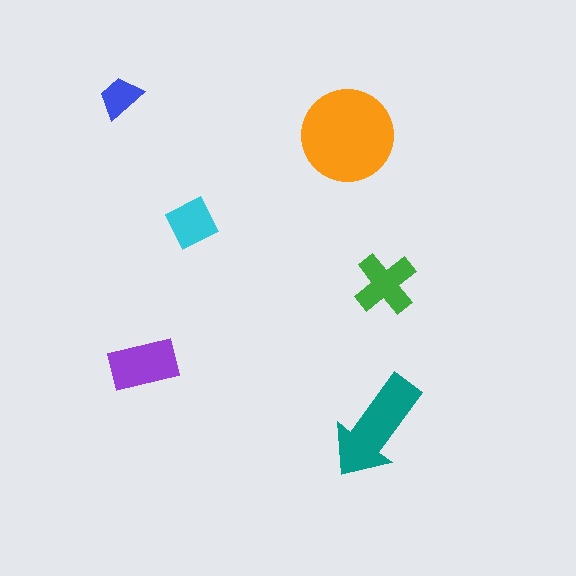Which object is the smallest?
The blue trapezoid.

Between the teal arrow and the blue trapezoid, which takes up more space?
The teal arrow.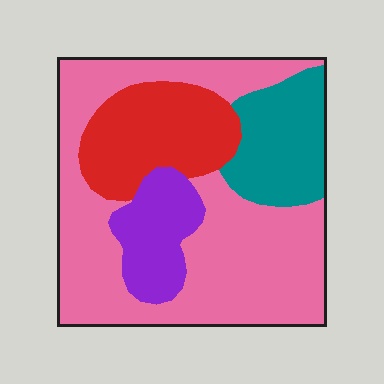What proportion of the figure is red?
Red takes up about one fifth (1/5) of the figure.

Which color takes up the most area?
Pink, at roughly 55%.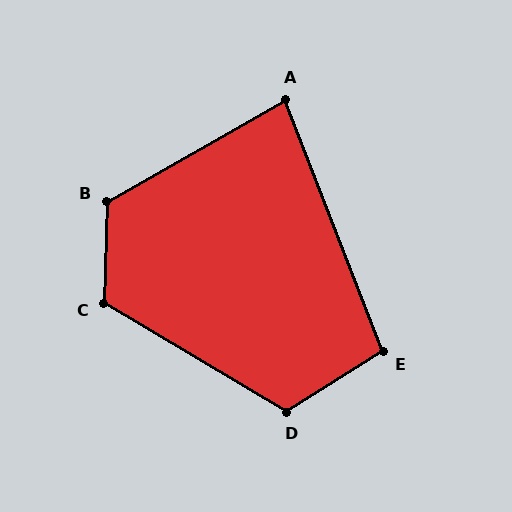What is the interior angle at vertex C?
Approximately 120 degrees (obtuse).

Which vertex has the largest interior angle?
B, at approximately 121 degrees.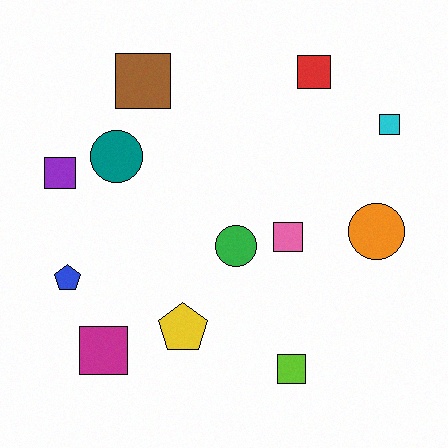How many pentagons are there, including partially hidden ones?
There are 2 pentagons.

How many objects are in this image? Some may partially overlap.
There are 12 objects.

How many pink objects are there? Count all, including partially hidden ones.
There is 1 pink object.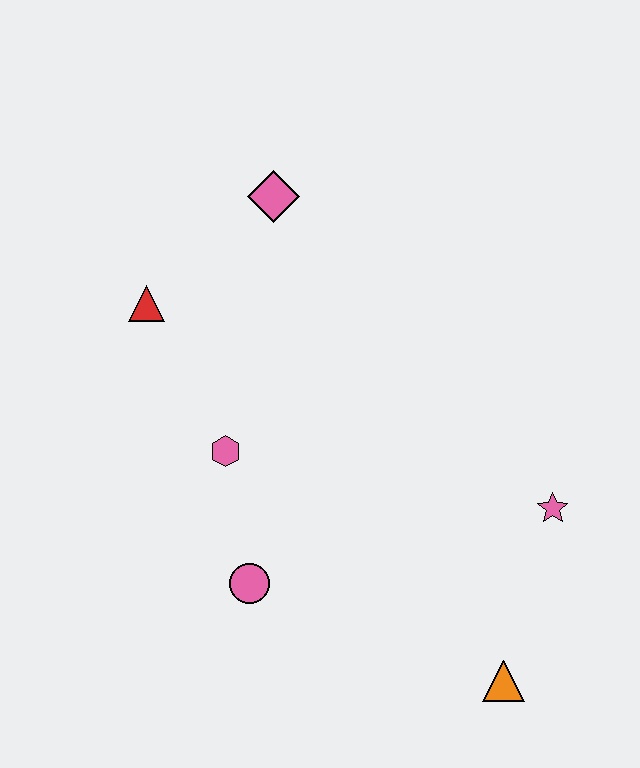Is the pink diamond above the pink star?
Yes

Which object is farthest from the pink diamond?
The orange triangle is farthest from the pink diamond.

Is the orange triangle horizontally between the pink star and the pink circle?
Yes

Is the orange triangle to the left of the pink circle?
No